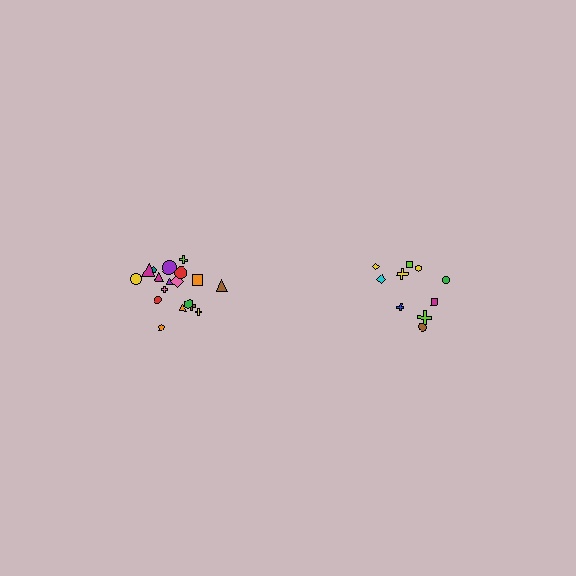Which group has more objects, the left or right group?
The left group.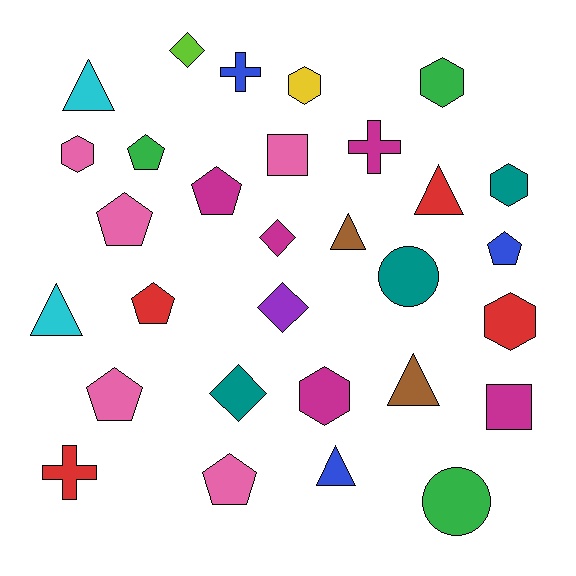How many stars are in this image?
There are no stars.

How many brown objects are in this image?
There are 2 brown objects.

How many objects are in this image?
There are 30 objects.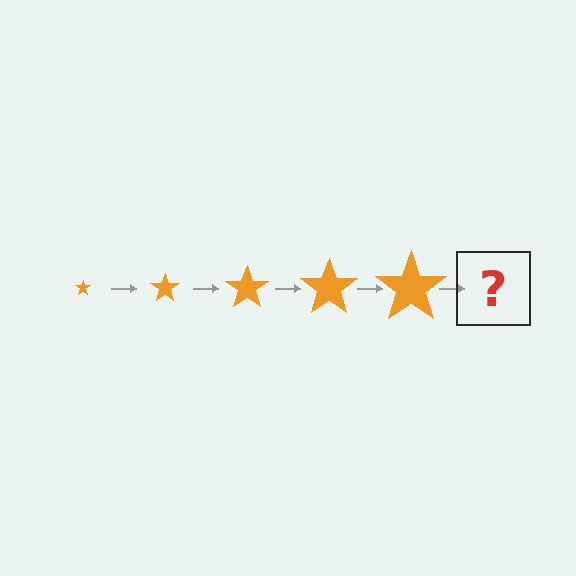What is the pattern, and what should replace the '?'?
The pattern is that the star gets progressively larger each step. The '?' should be an orange star, larger than the previous one.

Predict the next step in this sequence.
The next step is an orange star, larger than the previous one.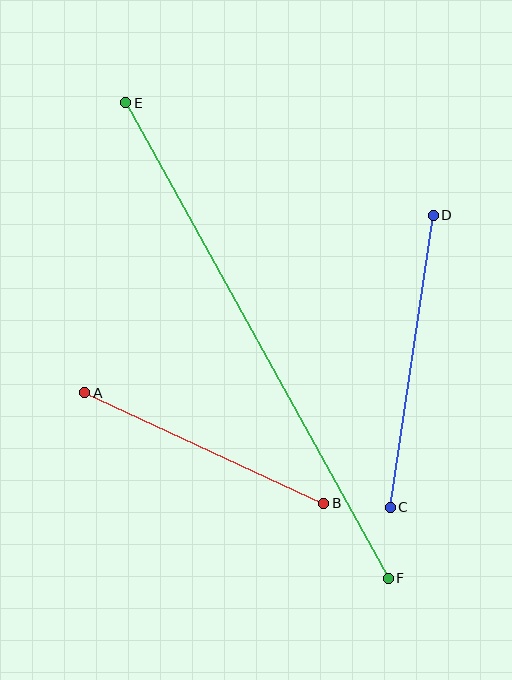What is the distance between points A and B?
The distance is approximately 264 pixels.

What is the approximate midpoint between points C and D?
The midpoint is at approximately (412, 361) pixels.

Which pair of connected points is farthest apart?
Points E and F are farthest apart.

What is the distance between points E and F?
The distance is approximately 543 pixels.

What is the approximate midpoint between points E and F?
The midpoint is at approximately (257, 341) pixels.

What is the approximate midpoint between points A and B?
The midpoint is at approximately (204, 448) pixels.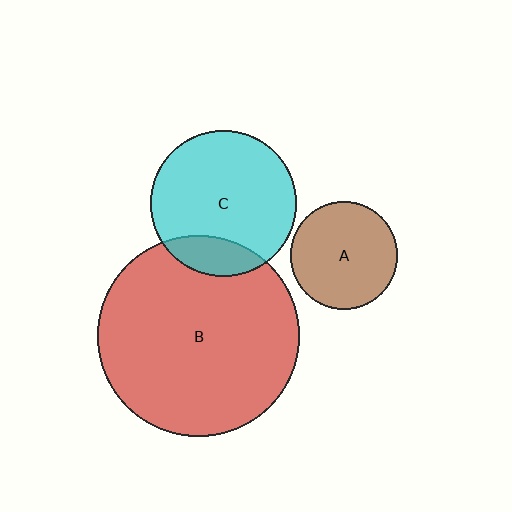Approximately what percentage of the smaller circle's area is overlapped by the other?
Approximately 15%.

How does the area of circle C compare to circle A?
Approximately 1.8 times.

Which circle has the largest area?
Circle B (red).